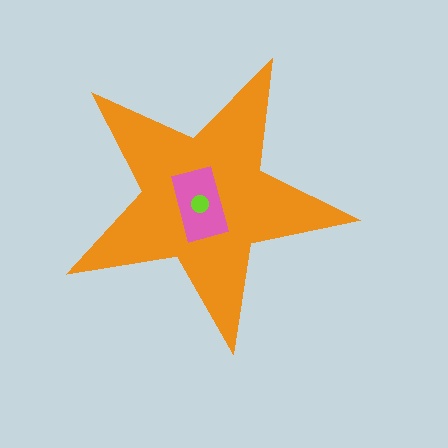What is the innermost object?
The lime circle.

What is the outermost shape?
The orange star.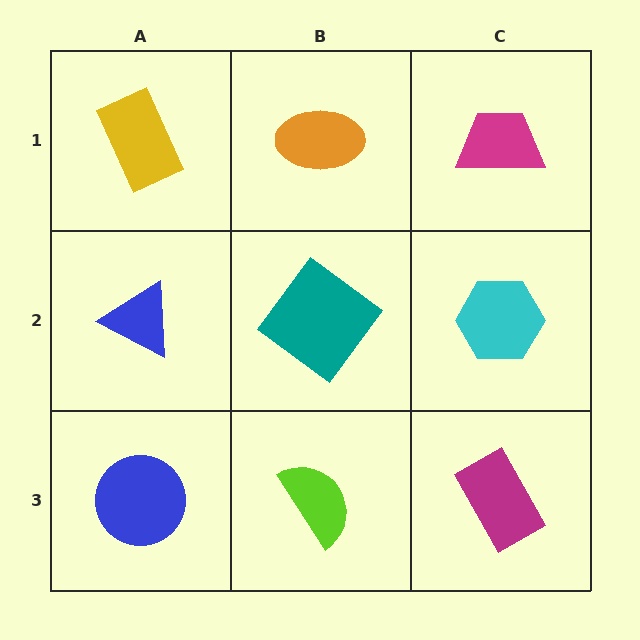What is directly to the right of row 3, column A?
A lime semicircle.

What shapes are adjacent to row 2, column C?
A magenta trapezoid (row 1, column C), a magenta rectangle (row 3, column C), a teal diamond (row 2, column B).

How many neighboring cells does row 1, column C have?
2.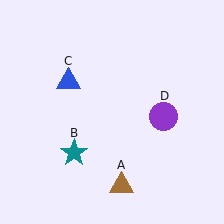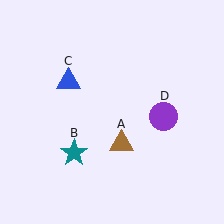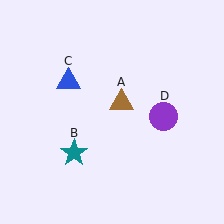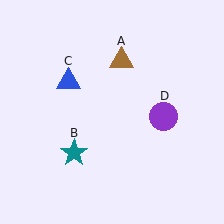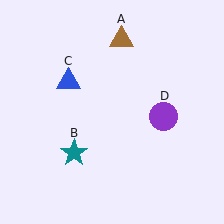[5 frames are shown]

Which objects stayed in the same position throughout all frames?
Teal star (object B) and blue triangle (object C) and purple circle (object D) remained stationary.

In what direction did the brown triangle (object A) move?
The brown triangle (object A) moved up.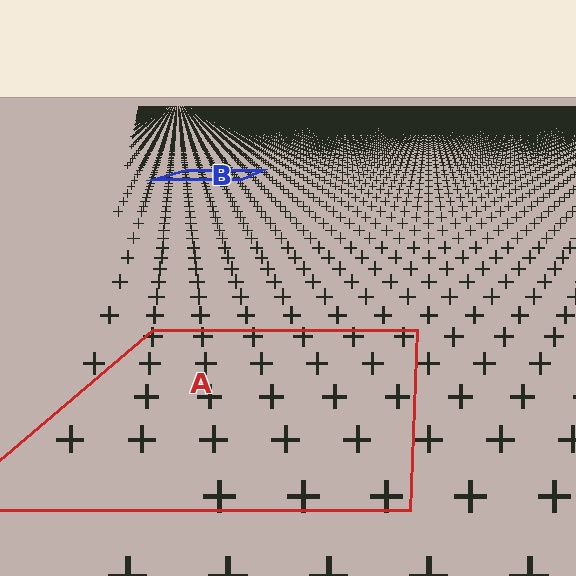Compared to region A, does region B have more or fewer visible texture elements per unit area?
Region B has more texture elements per unit area — they are packed more densely because it is farther away.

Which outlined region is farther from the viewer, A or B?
Region B is farther from the viewer — the texture elements inside it appear smaller and more densely packed.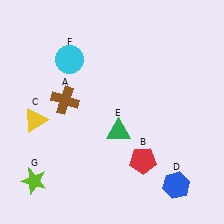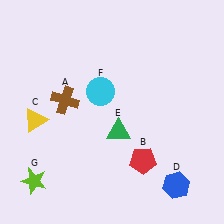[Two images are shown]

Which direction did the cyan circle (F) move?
The cyan circle (F) moved down.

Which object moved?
The cyan circle (F) moved down.